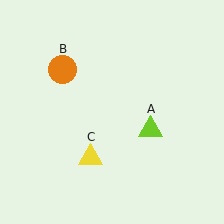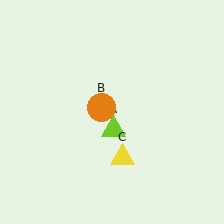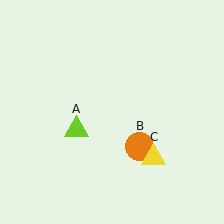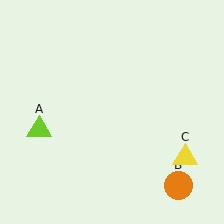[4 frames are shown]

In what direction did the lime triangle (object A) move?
The lime triangle (object A) moved left.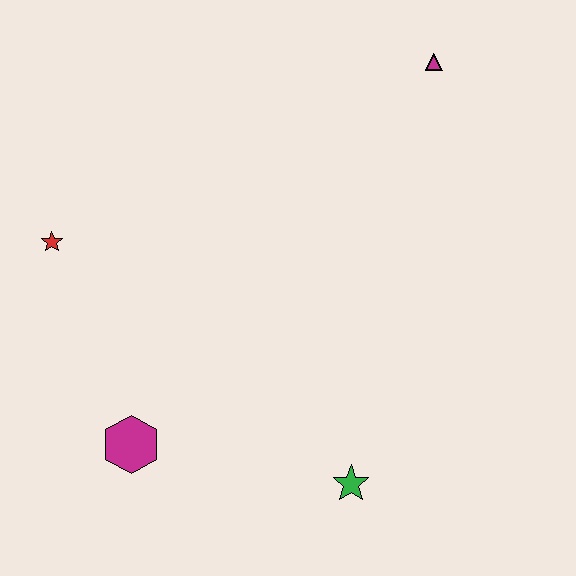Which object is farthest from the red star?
The magenta triangle is farthest from the red star.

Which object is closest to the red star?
The magenta hexagon is closest to the red star.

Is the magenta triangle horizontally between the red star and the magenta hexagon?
No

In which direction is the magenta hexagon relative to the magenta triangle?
The magenta hexagon is below the magenta triangle.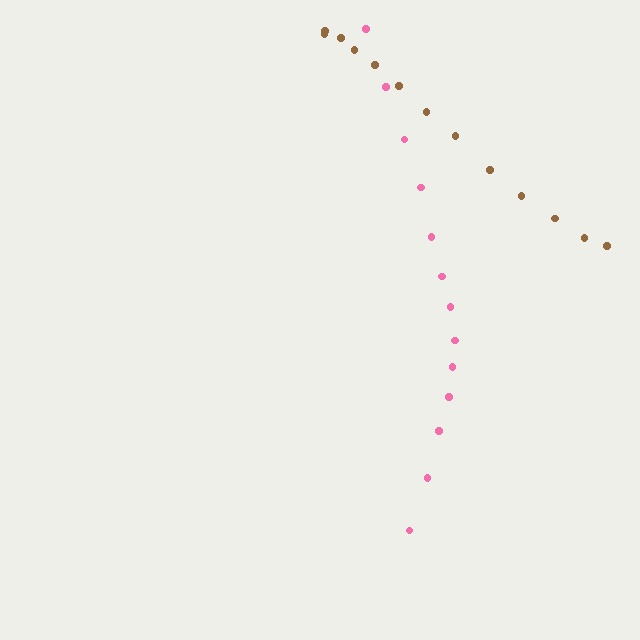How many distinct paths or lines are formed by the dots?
There are 2 distinct paths.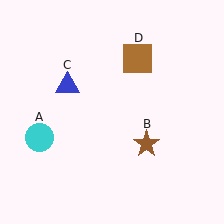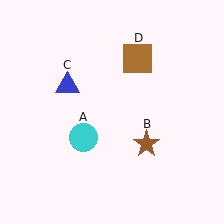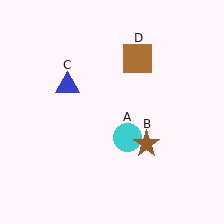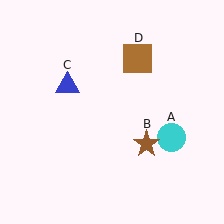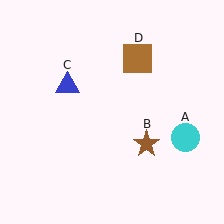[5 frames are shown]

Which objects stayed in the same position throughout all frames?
Brown star (object B) and blue triangle (object C) and brown square (object D) remained stationary.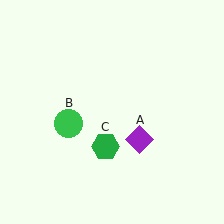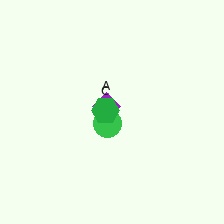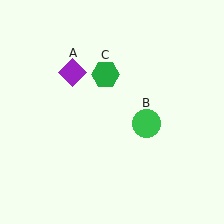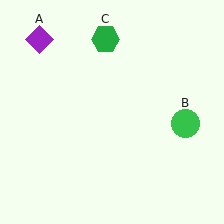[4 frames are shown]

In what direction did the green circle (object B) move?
The green circle (object B) moved right.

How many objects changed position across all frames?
3 objects changed position: purple diamond (object A), green circle (object B), green hexagon (object C).